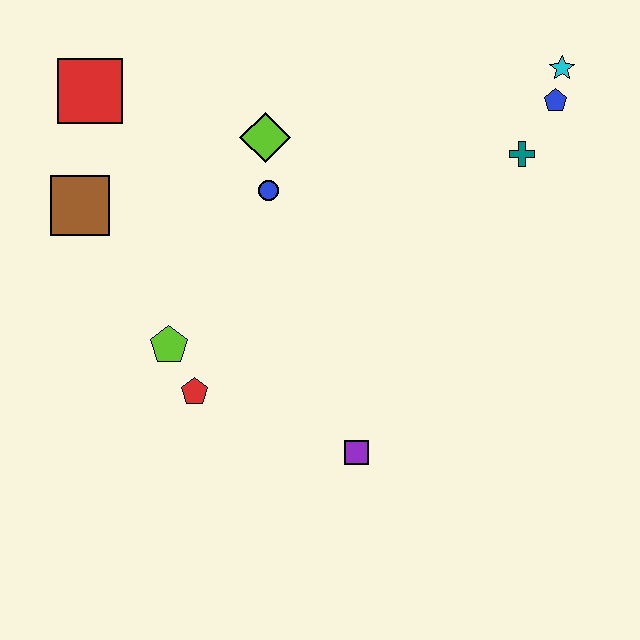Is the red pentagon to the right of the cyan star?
No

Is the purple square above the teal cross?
No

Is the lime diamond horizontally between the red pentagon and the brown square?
No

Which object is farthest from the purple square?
The red square is farthest from the purple square.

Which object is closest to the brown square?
The red square is closest to the brown square.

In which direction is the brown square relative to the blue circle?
The brown square is to the left of the blue circle.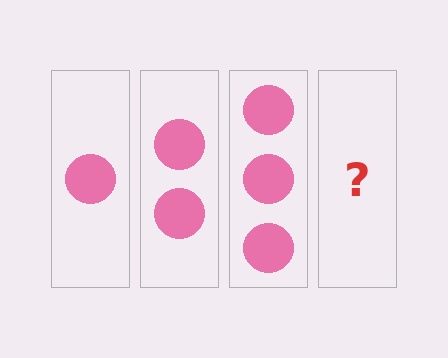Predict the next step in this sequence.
The next step is 4 circles.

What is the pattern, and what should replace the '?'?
The pattern is that each step adds one more circle. The '?' should be 4 circles.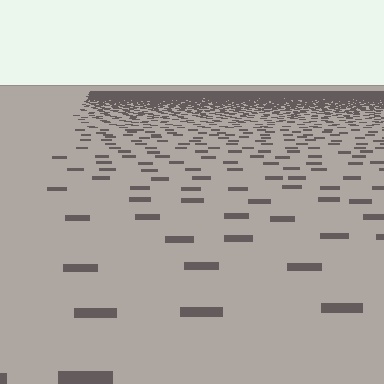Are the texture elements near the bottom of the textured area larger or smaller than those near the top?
Larger. Near the bottom, elements are closer to the viewer and appear at a bigger on-screen size.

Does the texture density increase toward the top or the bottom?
Density increases toward the top.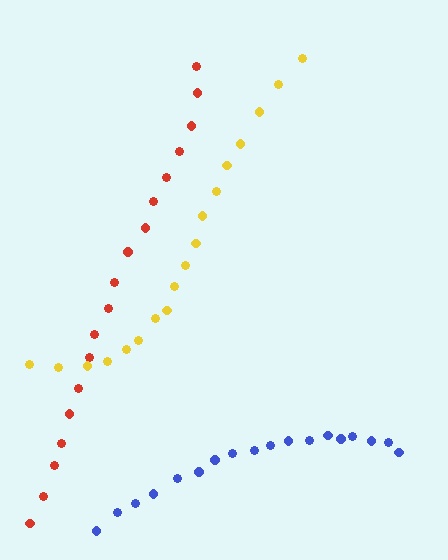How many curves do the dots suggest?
There are 3 distinct paths.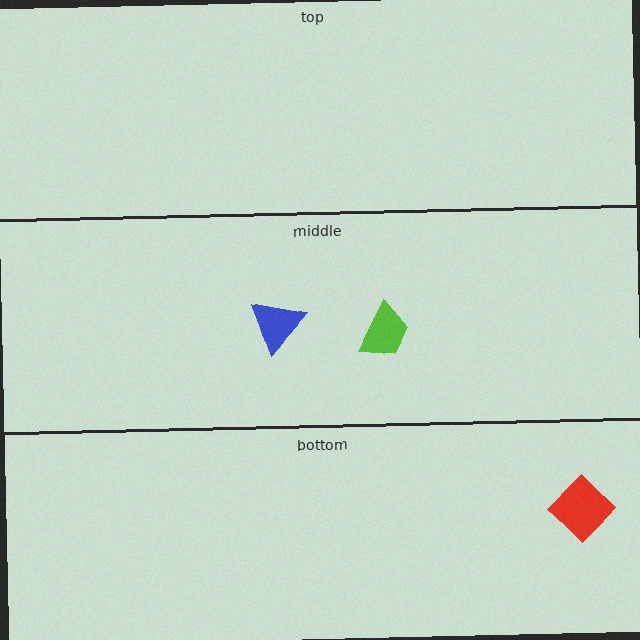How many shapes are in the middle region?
2.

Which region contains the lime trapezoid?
The middle region.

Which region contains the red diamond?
The bottom region.